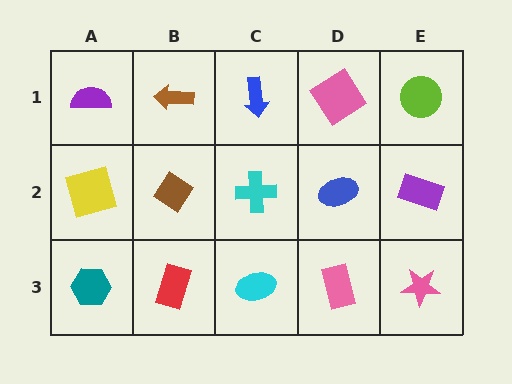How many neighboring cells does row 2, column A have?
3.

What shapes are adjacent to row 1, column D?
A blue ellipse (row 2, column D), a blue arrow (row 1, column C), a lime circle (row 1, column E).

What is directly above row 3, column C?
A cyan cross.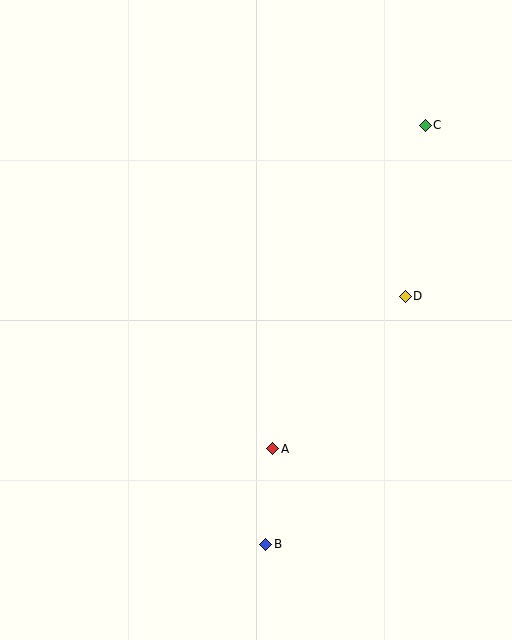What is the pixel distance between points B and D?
The distance between B and D is 285 pixels.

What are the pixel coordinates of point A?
Point A is at (273, 449).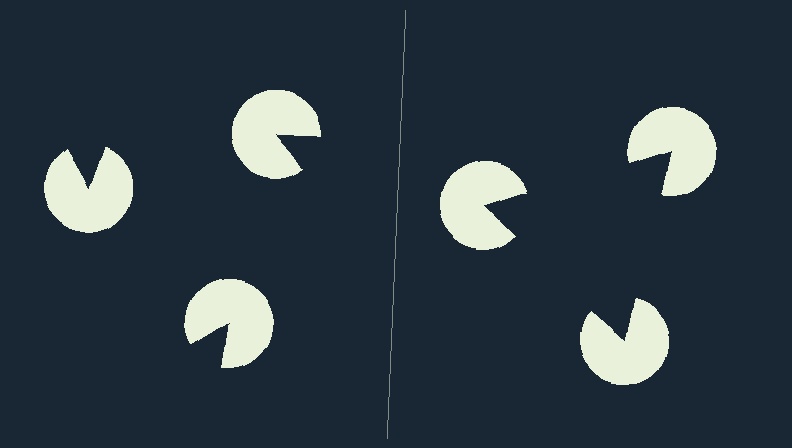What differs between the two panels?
The pac-man discs are positioned identically on both sides; only the wedge orientations differ. On the right they align to a triangle; on the left they are misaligned.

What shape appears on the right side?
An illusory triangle.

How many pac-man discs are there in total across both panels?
6 — 3 on each side.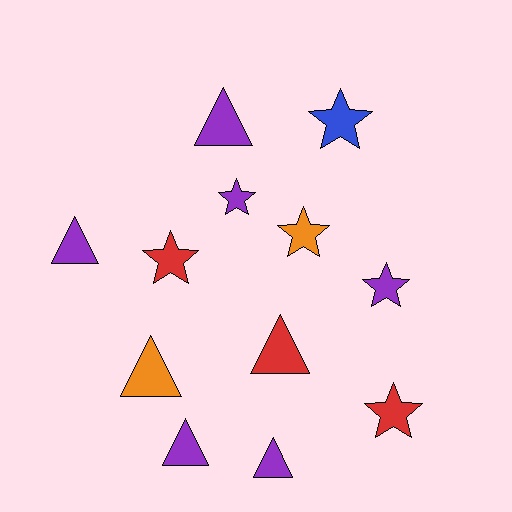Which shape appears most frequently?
Triangle, with 6 objects.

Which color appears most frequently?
Purple, with 6 objects.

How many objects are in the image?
There are 12 objects.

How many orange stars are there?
There is 1 orange star.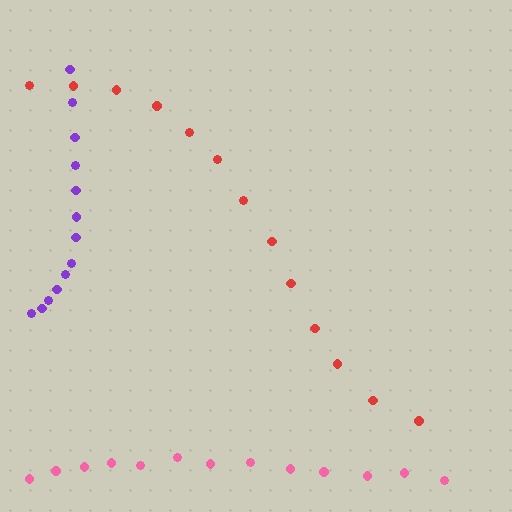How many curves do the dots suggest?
There are 3 distinct paths.